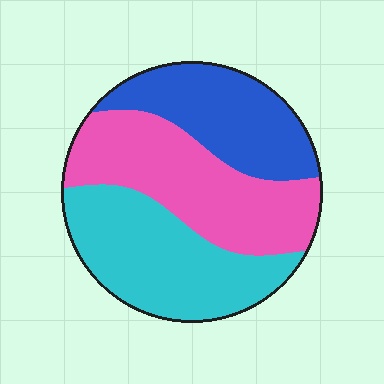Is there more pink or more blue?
Pink.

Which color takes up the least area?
Blue, at roughly 25%.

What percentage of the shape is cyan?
Cyan takes up about three eighths (3/8) of the shape.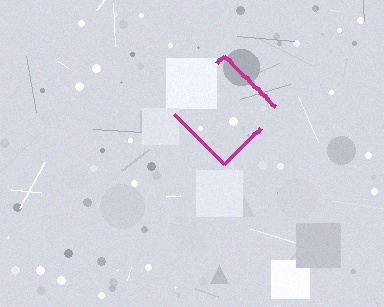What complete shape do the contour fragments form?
The contour fragments form a diamond.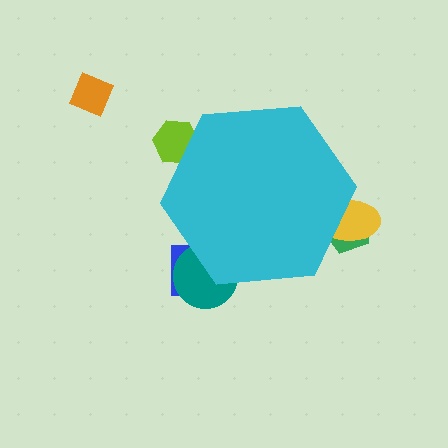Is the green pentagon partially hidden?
Yes, the green pentagon is partially hidden behind the cyan hexagon.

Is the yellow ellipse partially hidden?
Yes, the yellow ellipse is partially hidden behind the cyan hexagon.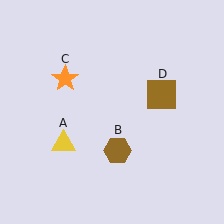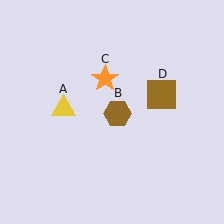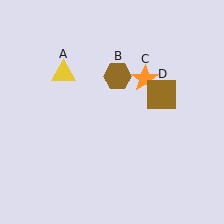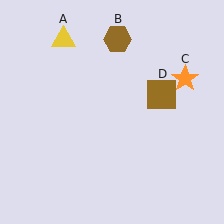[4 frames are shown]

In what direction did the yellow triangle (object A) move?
The yellow triangle (object A) moved up.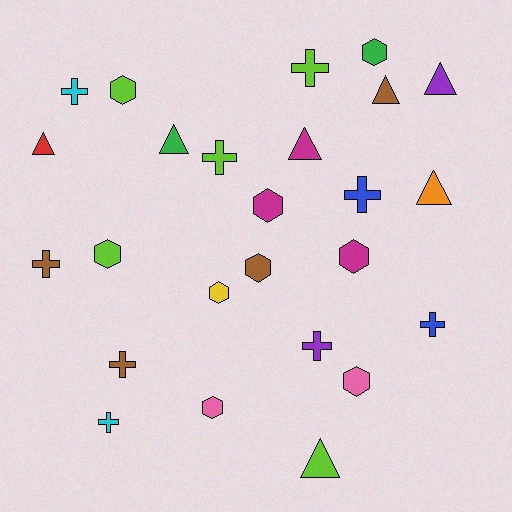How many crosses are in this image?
There are 9 crosses.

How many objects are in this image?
There are 25 objects.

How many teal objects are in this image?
There are no teal objects.